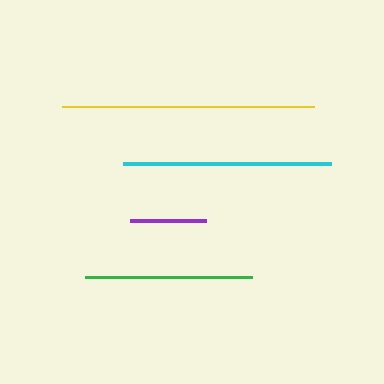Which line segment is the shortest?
The purple line is the shortest at approximately 76 pixels.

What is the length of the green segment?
The green segment is approximately 167 pixels long.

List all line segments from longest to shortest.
From longest to shortest: yellow, cyan, green, purple.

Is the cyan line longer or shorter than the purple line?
The cyan line is longer than the purple line.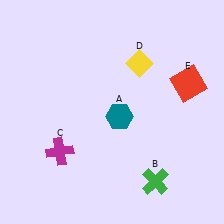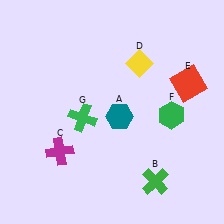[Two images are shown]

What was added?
A green hexagon (F), a green cross (G) were added in Image 2.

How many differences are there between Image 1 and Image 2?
There are 2 differences between the two images.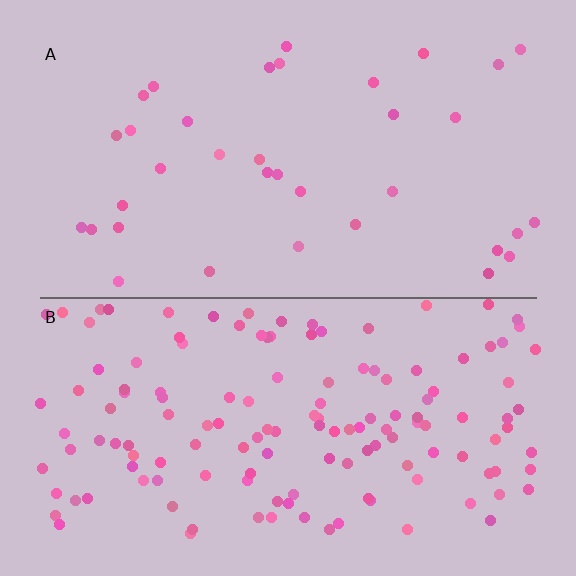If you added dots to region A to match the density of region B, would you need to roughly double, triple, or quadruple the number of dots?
Approximately quadruple.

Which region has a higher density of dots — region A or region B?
B (the bottom).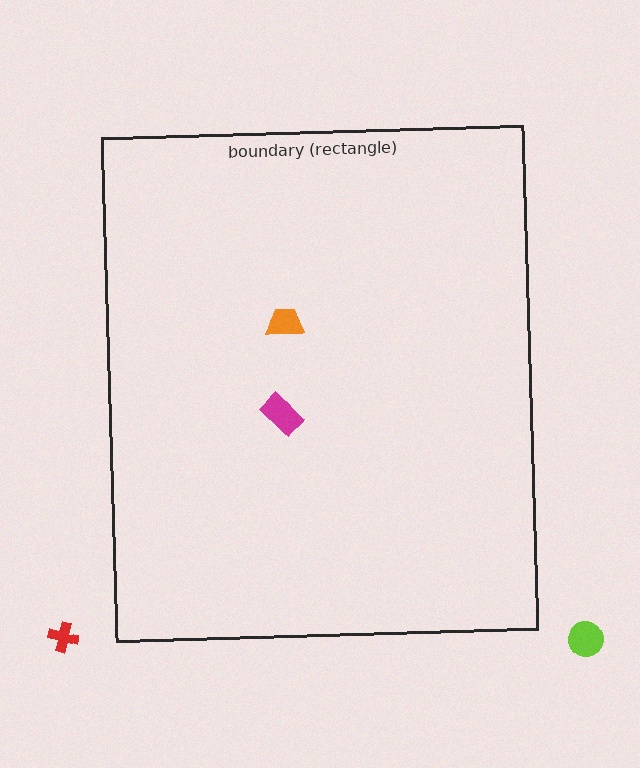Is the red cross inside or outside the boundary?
Outside.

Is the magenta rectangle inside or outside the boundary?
Inside.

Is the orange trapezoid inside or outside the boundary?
Inside.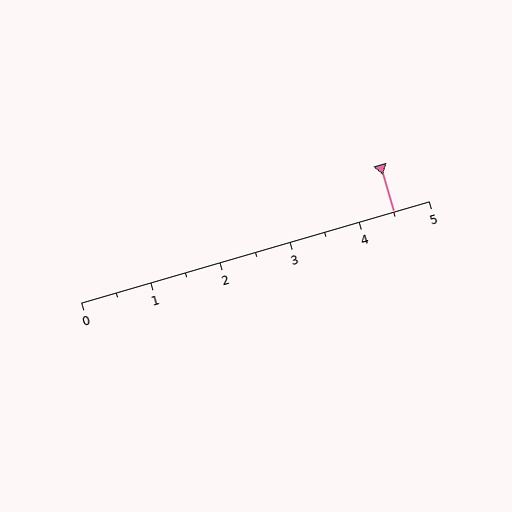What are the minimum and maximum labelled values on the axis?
The axis runs from 0 to 5.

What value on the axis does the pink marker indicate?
The marker indicates approximately 4.5.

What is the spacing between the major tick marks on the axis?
The major ticks are spaced 1 apart.